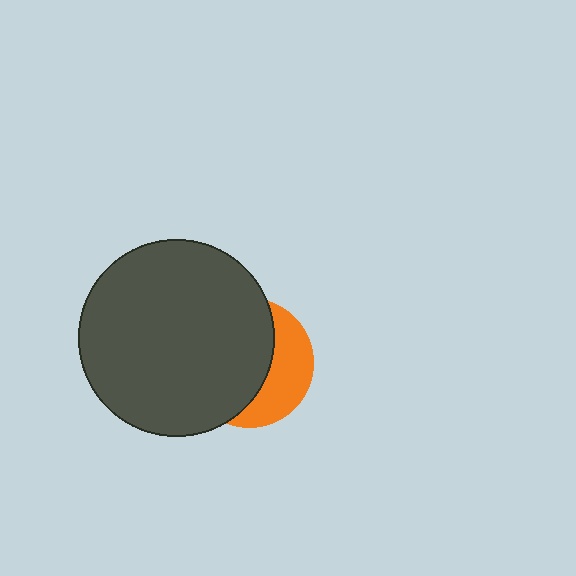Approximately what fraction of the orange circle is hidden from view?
Roughly 64% of the orange circle is hidden behind the dark gray circle.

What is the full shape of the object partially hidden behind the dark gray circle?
The partially hidden object is an orange circle.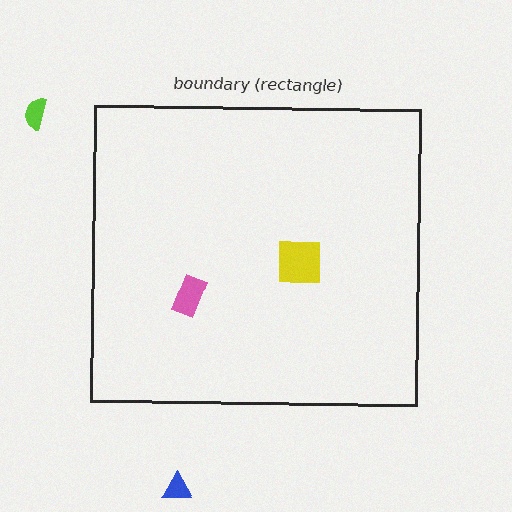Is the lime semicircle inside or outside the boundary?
Outside.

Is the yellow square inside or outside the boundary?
Inside.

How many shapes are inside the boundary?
2 inside, 2 outside.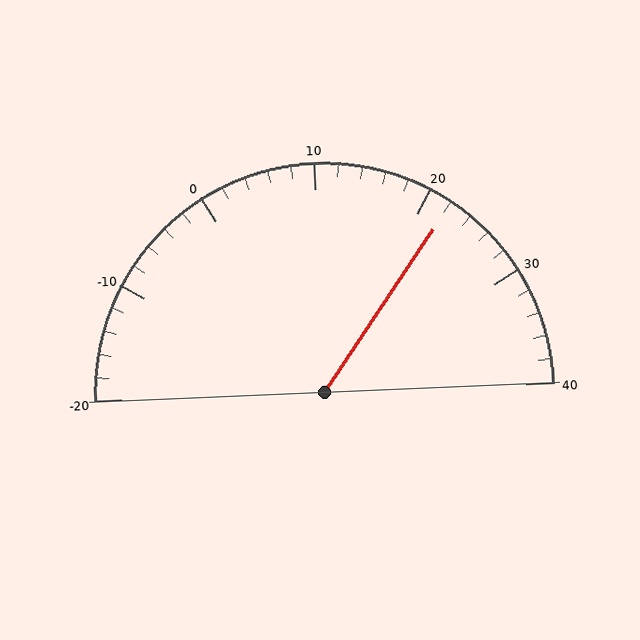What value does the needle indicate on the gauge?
The needle indicates approximately 22.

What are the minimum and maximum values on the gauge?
The gauge ranges from -20 to 40.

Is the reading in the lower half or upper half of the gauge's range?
The reading is in the upper half of the range (-20 to 40).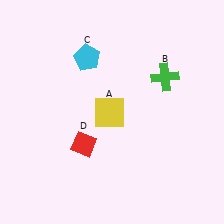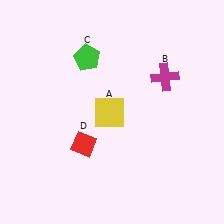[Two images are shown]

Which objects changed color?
B changed from green to magenta. C changed from cyan to green.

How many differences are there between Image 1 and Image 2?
There are 2 differences between the two images.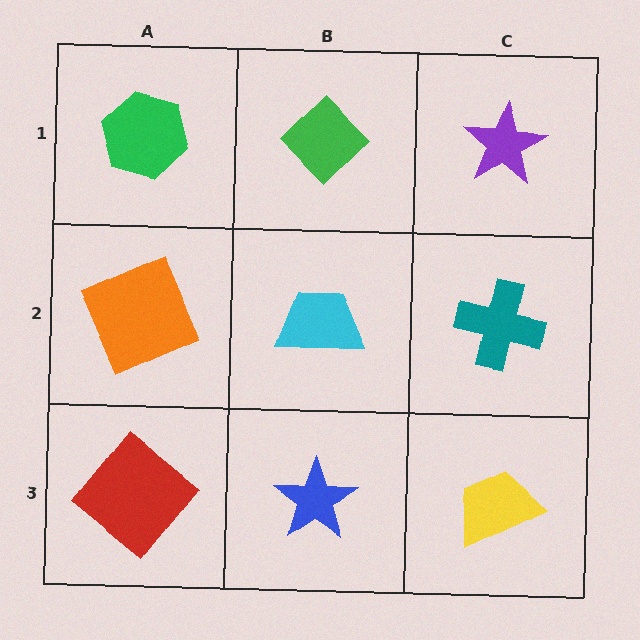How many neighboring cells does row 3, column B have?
3.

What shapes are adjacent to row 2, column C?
A purple star (row 1, column C), a yellow trapezoid (row 3, column C), a cyan trapezoid (row 2, column B).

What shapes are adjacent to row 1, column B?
A cyan trapezoid (row 2, column B), a green hexagon (row 1, column A), a purple star (row 1, column C).